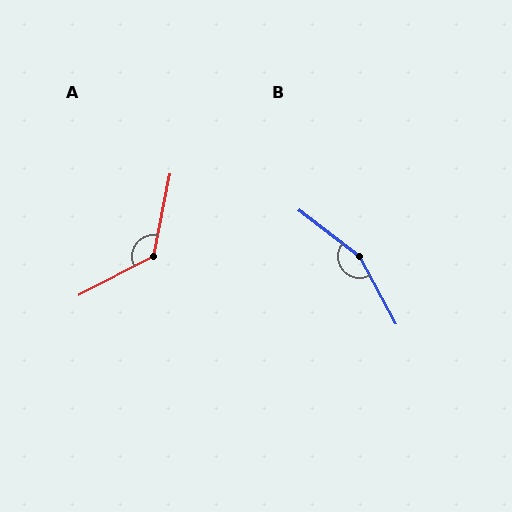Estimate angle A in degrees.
Approximately 128 degrees.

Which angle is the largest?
B, at approximately 156 degrees.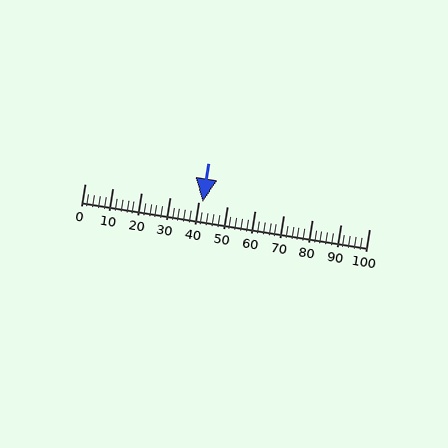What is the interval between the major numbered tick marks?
The major tick marks are spaced 10 units apart.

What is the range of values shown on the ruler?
The ruler shows values from 0 to 100.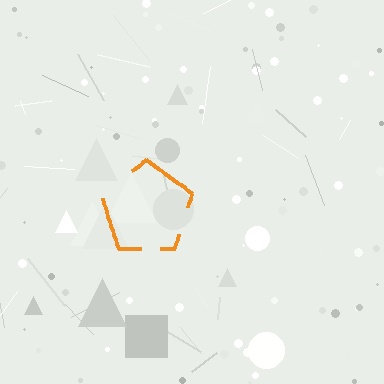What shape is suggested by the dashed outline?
The dashed outline suggests a pentagon.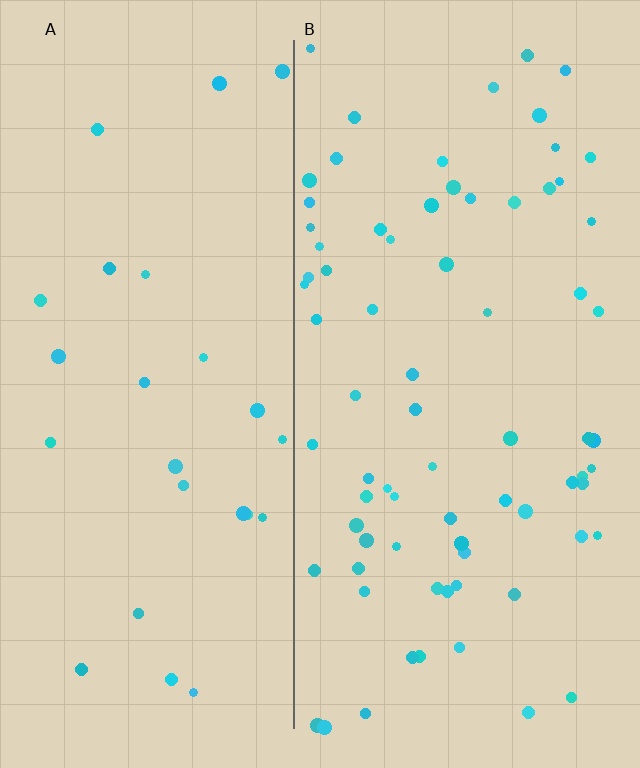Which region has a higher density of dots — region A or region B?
B (the right).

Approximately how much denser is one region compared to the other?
Approximately 2.9× — region B over region A.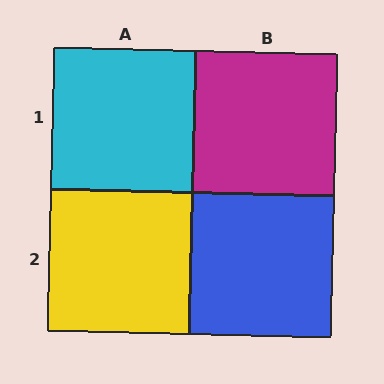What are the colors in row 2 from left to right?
Yellow, blue.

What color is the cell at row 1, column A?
Cyan.